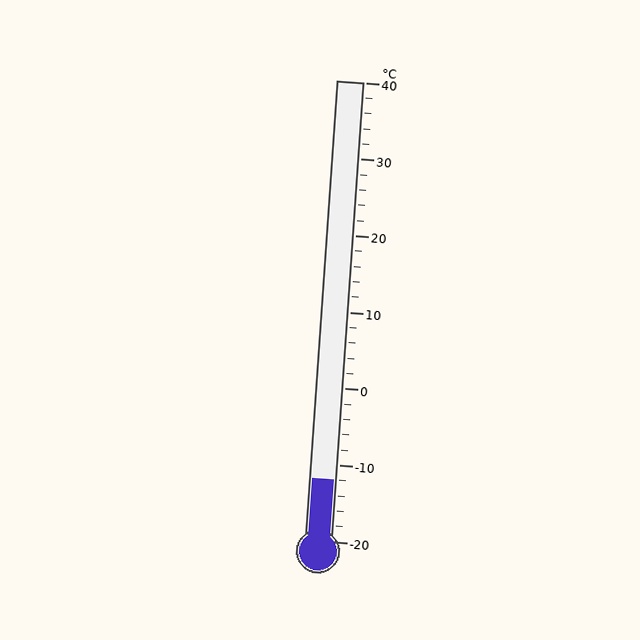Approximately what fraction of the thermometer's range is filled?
The thermometer is filled to approximately 15% of its range.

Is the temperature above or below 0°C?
The temperature is below 0°C.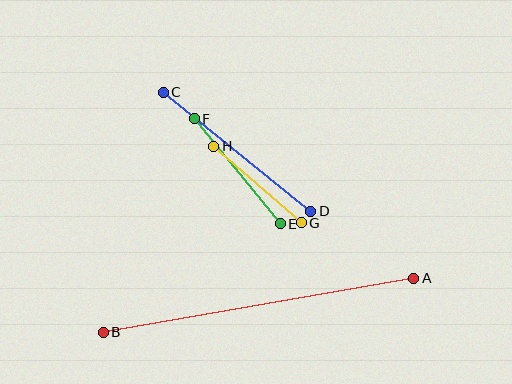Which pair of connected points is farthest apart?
Points A and B are farthest apart.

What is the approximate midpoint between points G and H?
The midpoint is at approximately (258, 185) pixels.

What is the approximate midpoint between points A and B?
The midpoint is at approximately (258, 305) pixels.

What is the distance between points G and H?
The distance is approximately 116 pixels.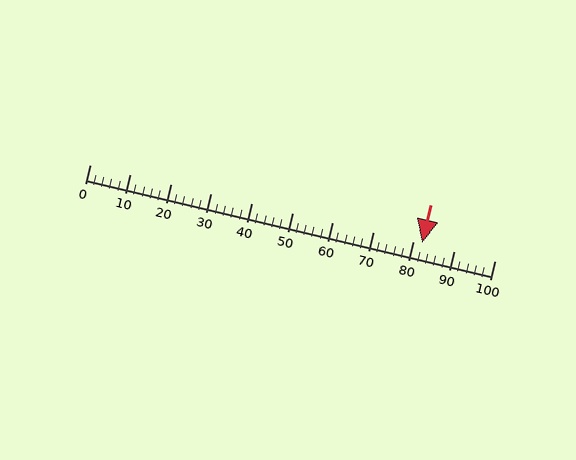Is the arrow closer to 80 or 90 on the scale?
The arrow is closer to 80.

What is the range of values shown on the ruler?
The ruler shows values from 0 to 100.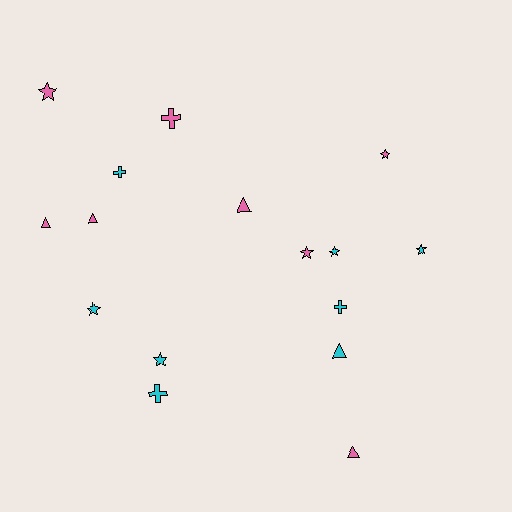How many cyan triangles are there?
There is 1 cyan triangle.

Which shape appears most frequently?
Star, with 7 objects.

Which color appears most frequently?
Pink, with 8 objects.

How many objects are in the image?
There are 16 objects.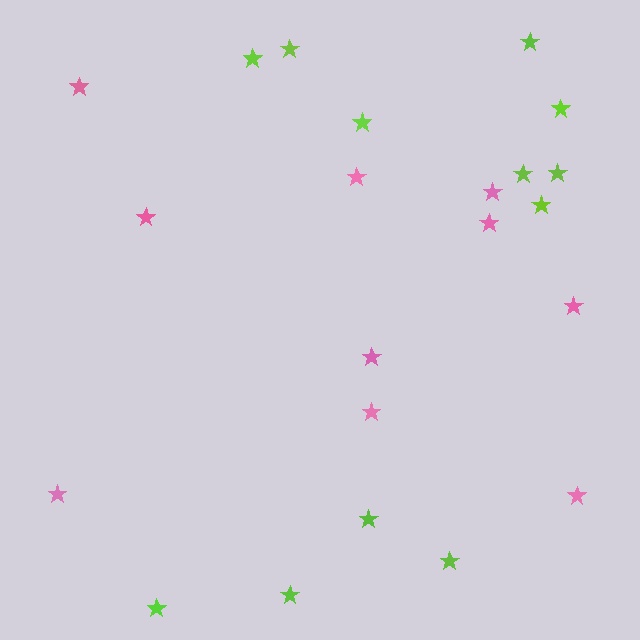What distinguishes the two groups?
There are 2 groups: one group of pink stars (10) and one group of lime stars (12).